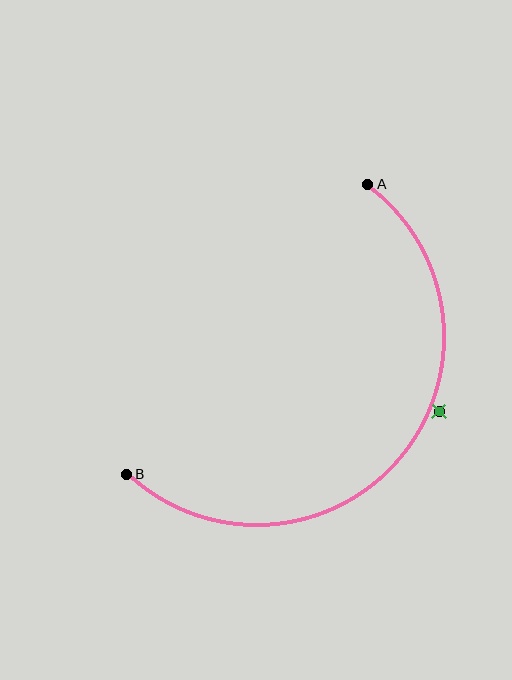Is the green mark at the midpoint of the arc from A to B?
No — the green mark does not lie on the arc at all. It sits slightly outside the curve.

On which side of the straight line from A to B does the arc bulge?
The arc bulges below and to the right of the straight line connecting A and B.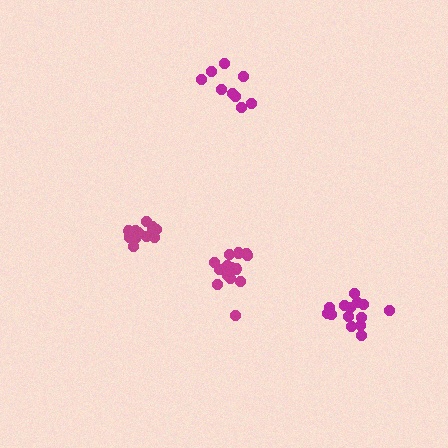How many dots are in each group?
Group 1: 14 dots, Group 2: 12 dots, Group 3: 9 dots, Group 4: 14 dots (49 total).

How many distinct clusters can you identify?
There are 4 distinct clusters.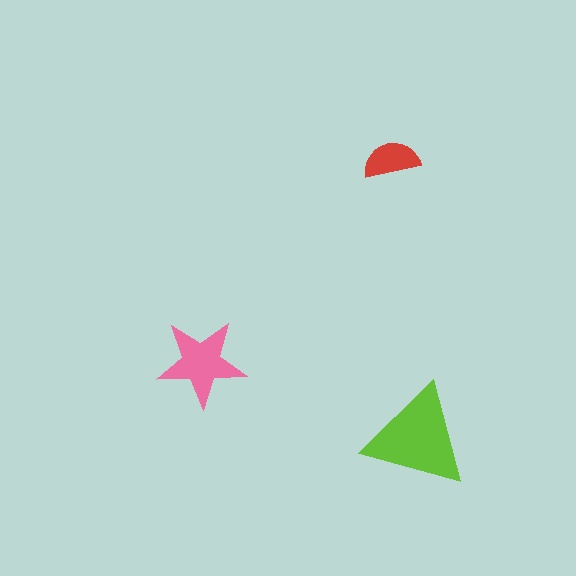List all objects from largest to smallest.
The lime triangle, the pink star, the red semicircle.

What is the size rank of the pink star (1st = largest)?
2nd.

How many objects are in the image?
There are 3 objects in the image.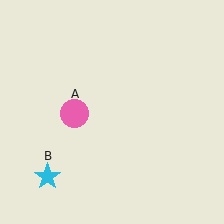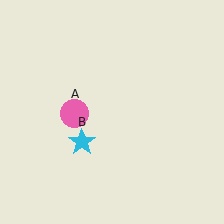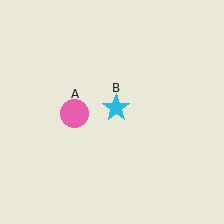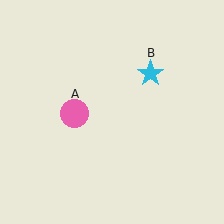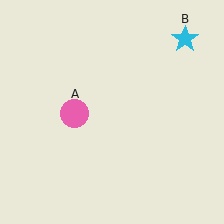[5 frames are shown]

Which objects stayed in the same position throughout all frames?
Pink circle (object A) remained stationary.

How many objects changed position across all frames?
1 object changed position: cyan star (object B).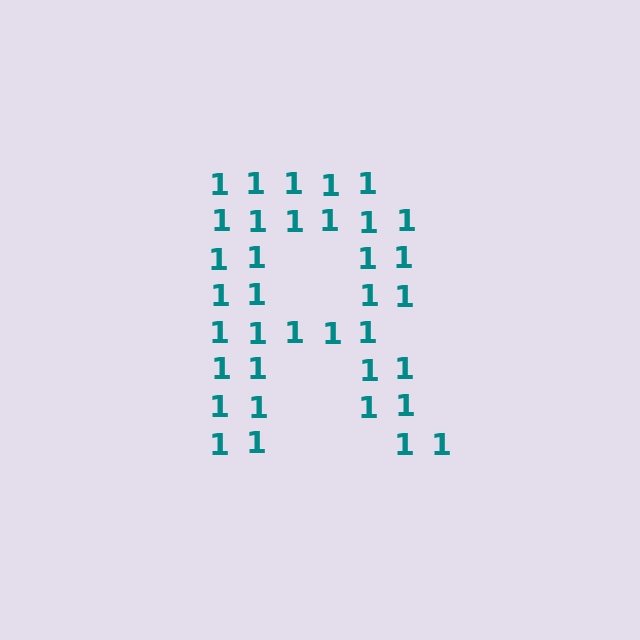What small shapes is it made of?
It is made of small digit 1's.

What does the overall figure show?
The overall figure shows the letter R.